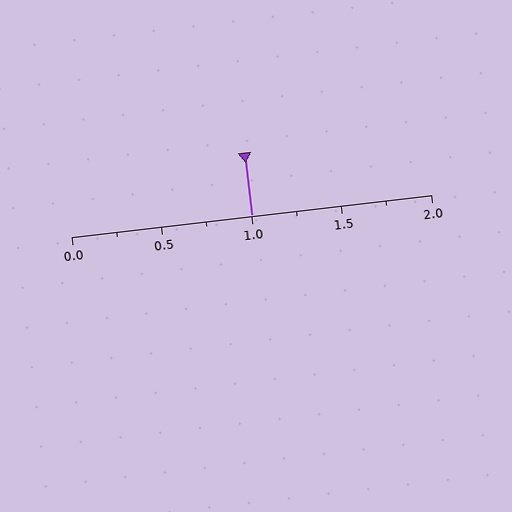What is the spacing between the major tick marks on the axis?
The major ticks are spaced 0.5 apart.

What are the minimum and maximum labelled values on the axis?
The axis runs from 0.0 to 2.0.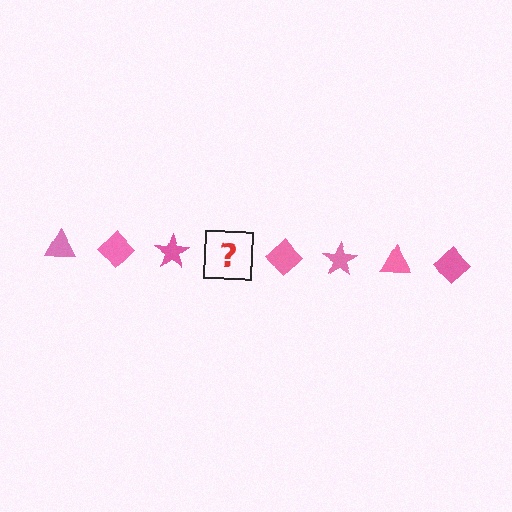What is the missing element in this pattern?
The missing element is a pink triangle.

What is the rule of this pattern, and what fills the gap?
The rule is that the pattern cycles through triangle, diamond, star shapes in pink. The gap should be filled with a pink triangle.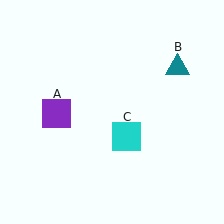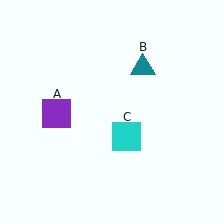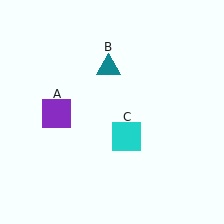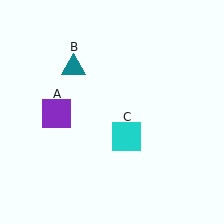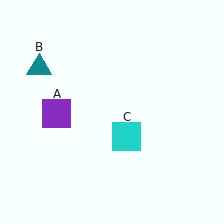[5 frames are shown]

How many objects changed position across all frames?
1 object changed position: teal triangle (object B).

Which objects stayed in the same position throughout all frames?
Purple square (object A) and cyan square (object C) remained stationary.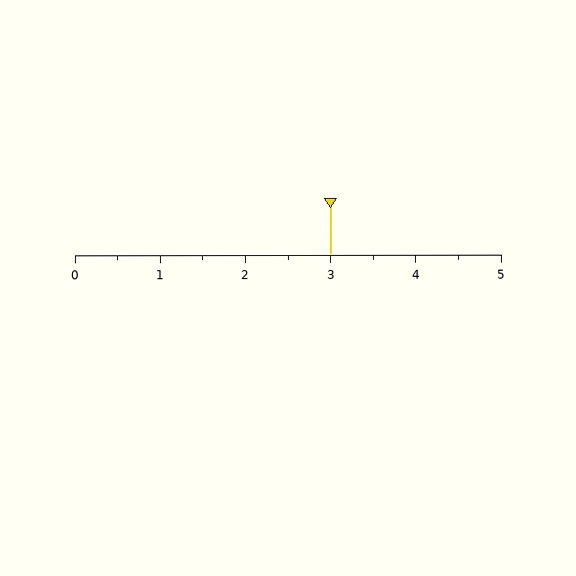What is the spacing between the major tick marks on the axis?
The major ticks are spaced 1 apart.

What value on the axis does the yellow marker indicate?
The marker indicates approximately 3.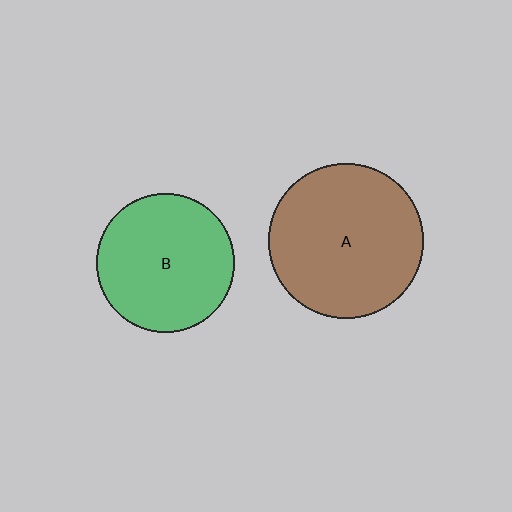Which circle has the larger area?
Circle A (brown).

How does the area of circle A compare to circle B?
Approximately 1.3 times.